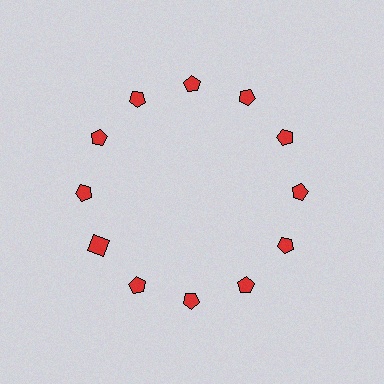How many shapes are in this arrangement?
There are 12 shapes arranged in a ring pattern.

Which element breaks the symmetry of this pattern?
The red square at roughly the 8 o'clock position breaks the symmetry. All other shapes are red pentagons.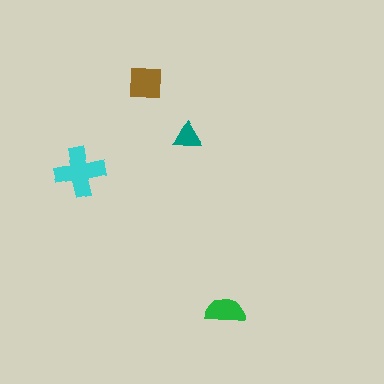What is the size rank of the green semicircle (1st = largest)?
3rd.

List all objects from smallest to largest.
The teal triangle, the green semicircle, the brown square, the cyan cross.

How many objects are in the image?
There are 4 objects in the image.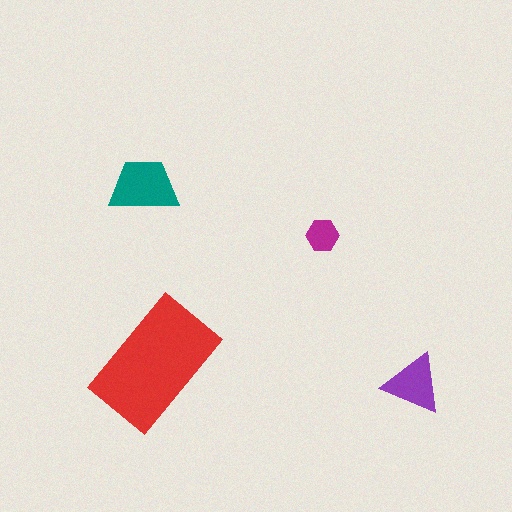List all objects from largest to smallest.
The red rectangle, the teal trapezoid, the purple triangle, the magenta hexagon.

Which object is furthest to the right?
The purple triangle is rightmost.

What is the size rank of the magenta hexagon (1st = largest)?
4th.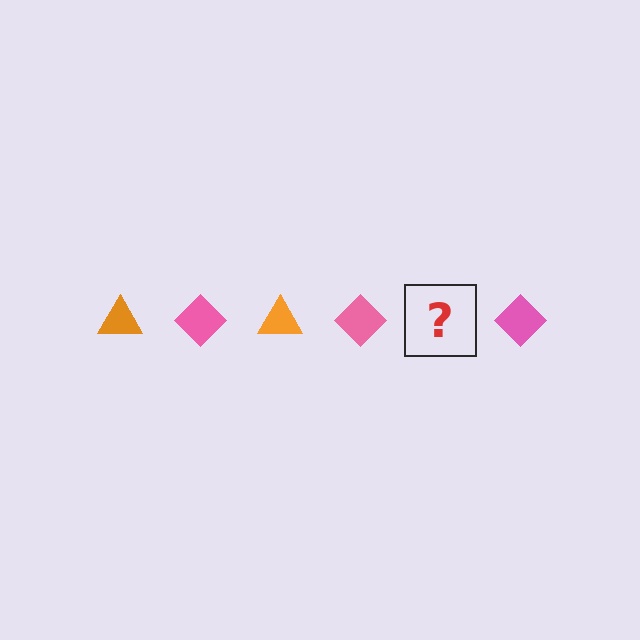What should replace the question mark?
The question mark should be replaced with an orange triangle.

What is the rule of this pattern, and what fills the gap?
The rule is that the pattern alternates between orange triangle and pink diamond. The gap should be filled with an orange triangle.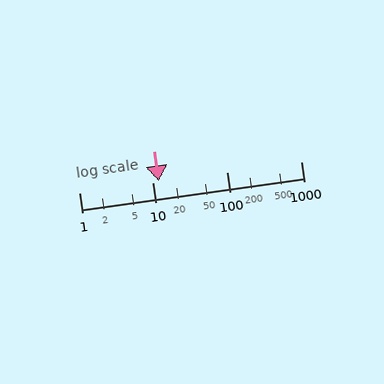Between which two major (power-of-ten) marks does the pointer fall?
The pointer is between 10 and 100.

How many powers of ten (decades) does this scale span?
The scale spans 3 decades, from 1 to 1000.